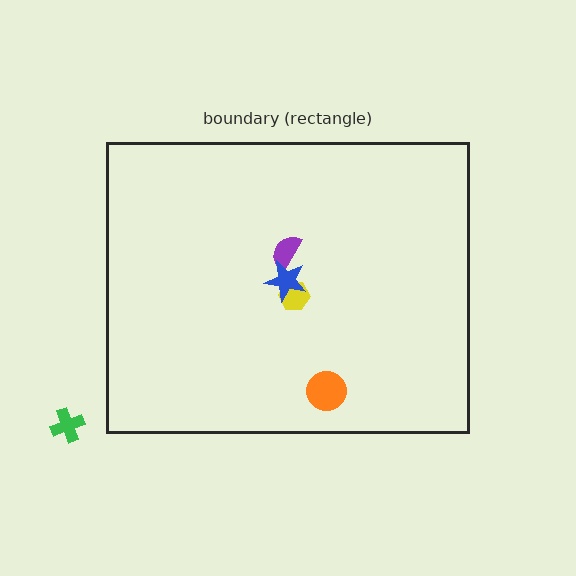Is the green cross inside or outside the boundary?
Outside.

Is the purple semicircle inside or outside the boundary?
Inside.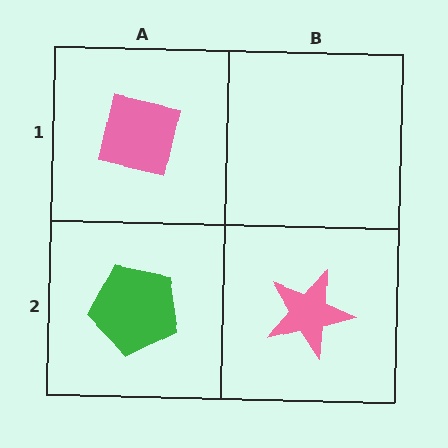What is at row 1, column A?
A pink square.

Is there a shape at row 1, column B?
No, that cell is empty.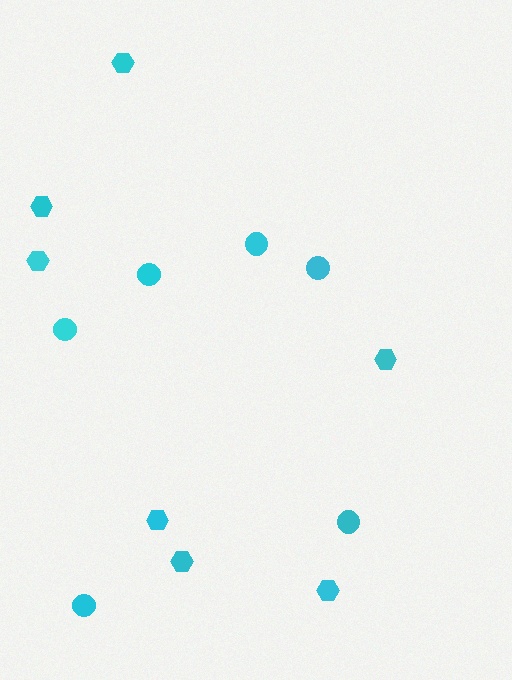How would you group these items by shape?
There are 2 groups: one group of circles (6) and one group of hexagons (7).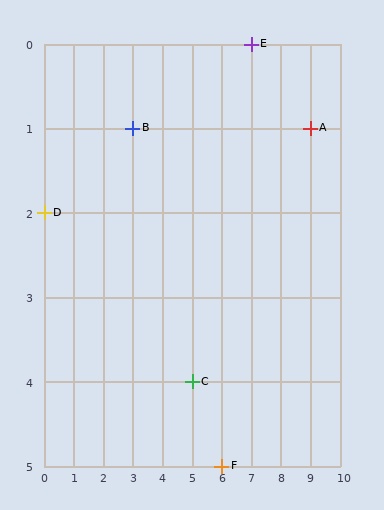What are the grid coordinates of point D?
Point D is at grid coordinates (0, 2).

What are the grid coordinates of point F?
Point F is at grid coordinates (6, 5).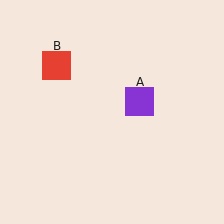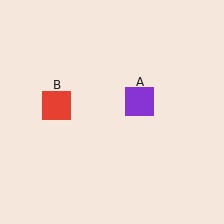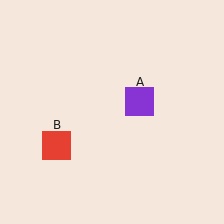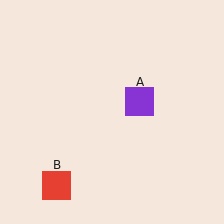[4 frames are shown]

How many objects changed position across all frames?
1 object changed position: red square (object B).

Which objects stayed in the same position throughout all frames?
Purple square (object A) remained stationary.